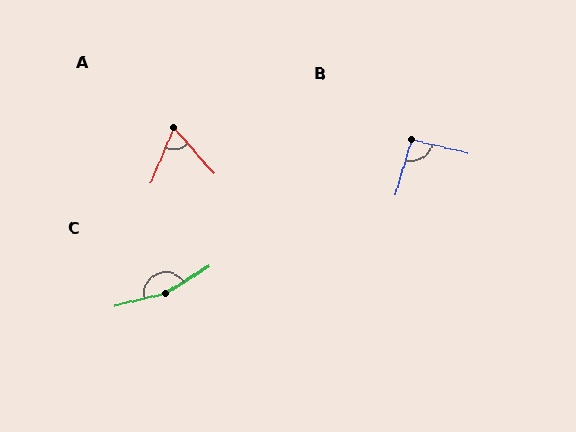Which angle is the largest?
C, at approximately 162 degrees.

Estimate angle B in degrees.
Approximately 92 degrees.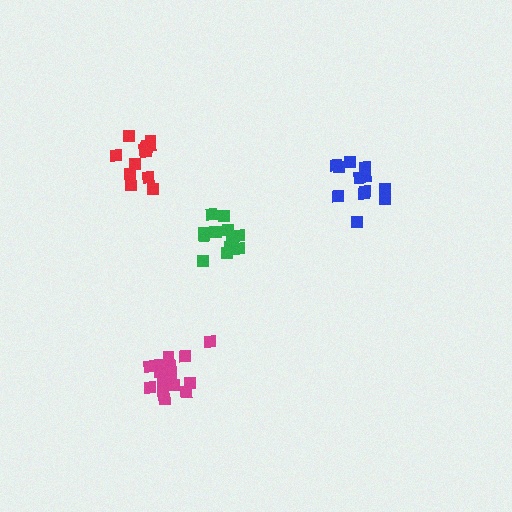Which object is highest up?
The red cluster is topmost.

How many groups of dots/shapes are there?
There are 4 groups.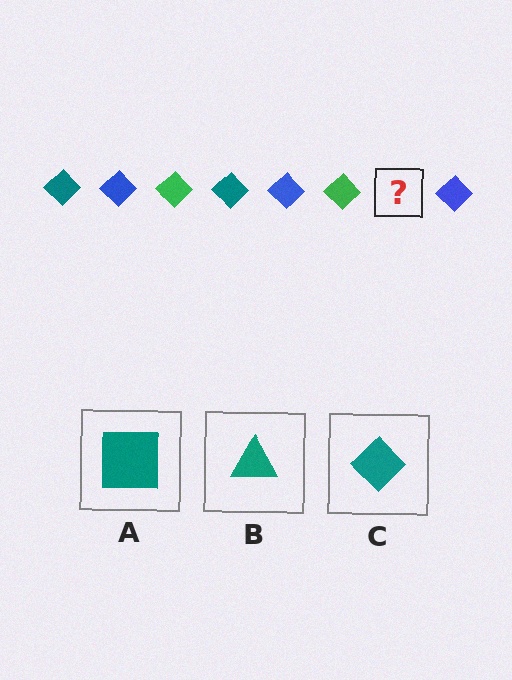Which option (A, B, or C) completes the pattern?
C.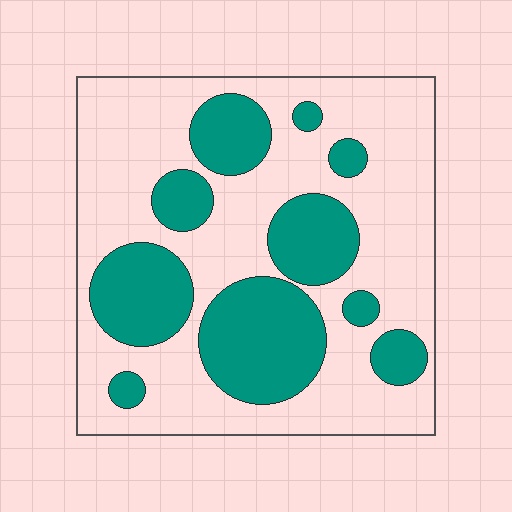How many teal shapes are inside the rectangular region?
10.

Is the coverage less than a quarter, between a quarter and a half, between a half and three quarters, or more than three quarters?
Between a quarter and a half.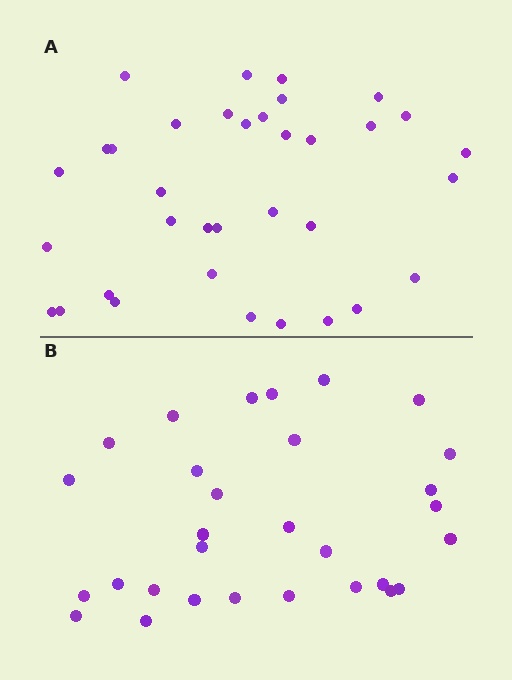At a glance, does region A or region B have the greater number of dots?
Region A (the top region) has more dots.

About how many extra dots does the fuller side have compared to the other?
Region A has about 5 more dots than region B.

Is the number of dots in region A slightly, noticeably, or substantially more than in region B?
Region A has only slightly more — the two regions are fairly close. The ratio is roughly 1.2 to 1.